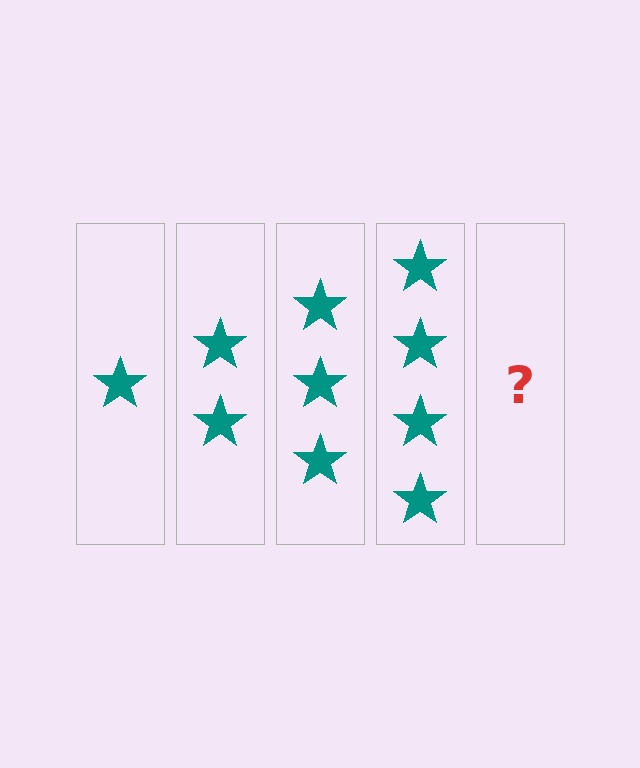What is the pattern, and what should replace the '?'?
The pattern is that each step adds one more star. The '?' should be 5 stars.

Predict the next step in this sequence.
The next step is 5 stars.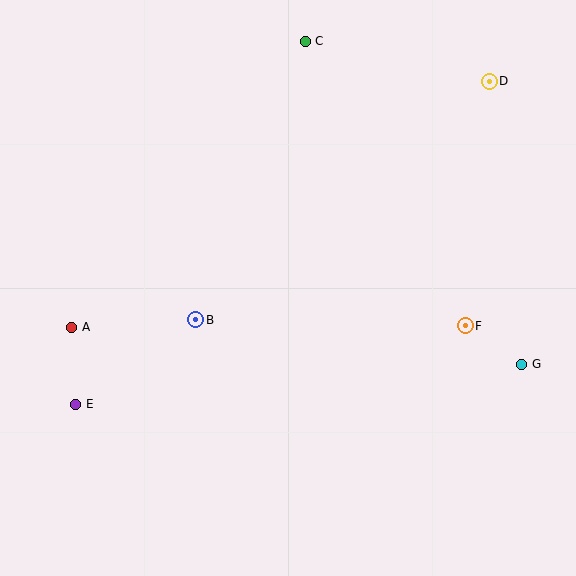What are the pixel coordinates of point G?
Point G is at (522, 364).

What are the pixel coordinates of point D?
Point D is at (489, 81).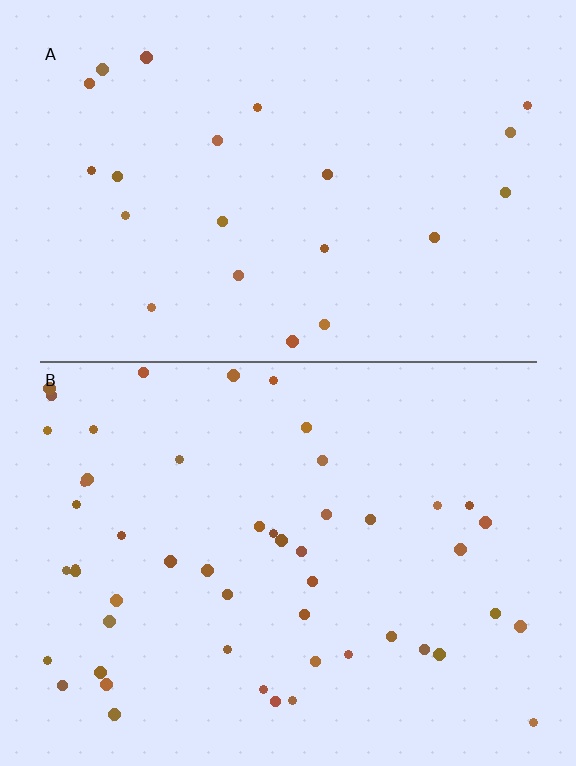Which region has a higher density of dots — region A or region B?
B (the bottom).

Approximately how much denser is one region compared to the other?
Approximately 2.4× — region B over region A.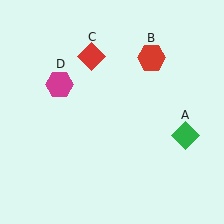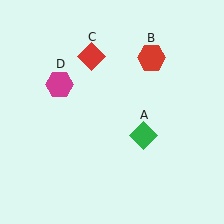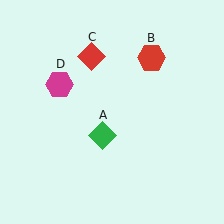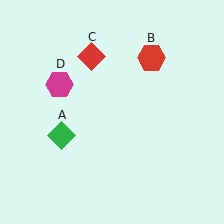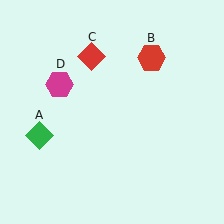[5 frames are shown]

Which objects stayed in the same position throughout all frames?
Red hexagon (object B) and red diamond (object C) and magenta hexagon (object D) remained stationary.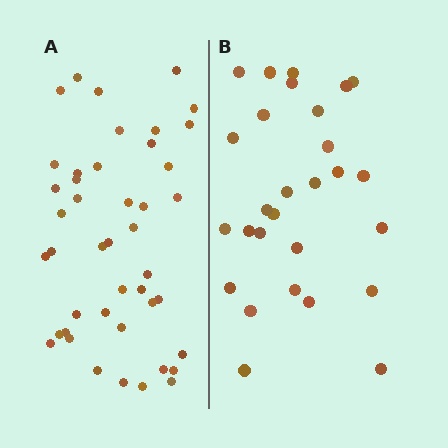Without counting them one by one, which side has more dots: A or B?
Region A (the left region) has more dots.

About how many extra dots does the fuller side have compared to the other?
Region A has approximately 15 more dots than region B.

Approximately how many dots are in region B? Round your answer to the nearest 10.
About 30 dots. (The exact count is 28, which rounds to 30.)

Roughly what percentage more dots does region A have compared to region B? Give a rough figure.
About 55% more.